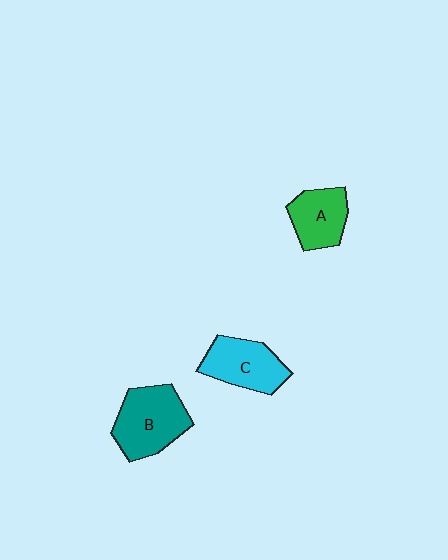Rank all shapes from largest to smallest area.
From largest to smallest: B (teal), C (cyan), A (green).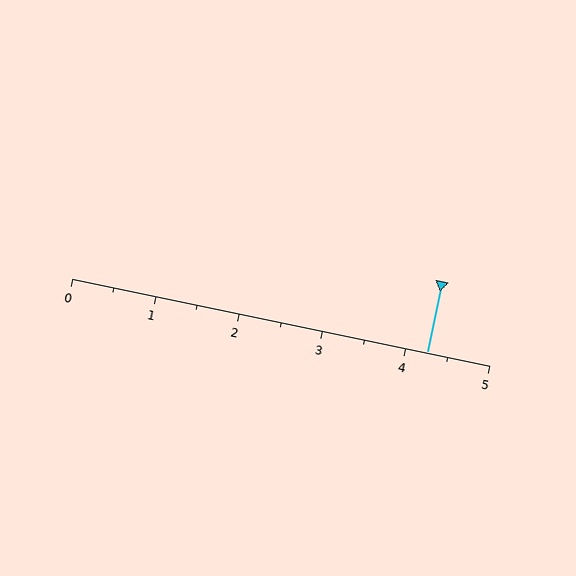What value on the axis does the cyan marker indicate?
The marker indicates approximately 4.2.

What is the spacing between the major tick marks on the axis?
The major ticks are spaced 1 apart.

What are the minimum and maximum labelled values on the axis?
The axis runs from 0 to 5.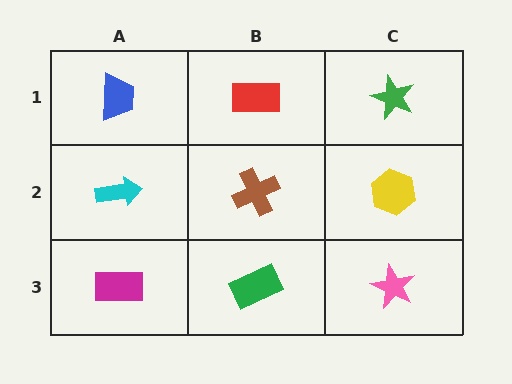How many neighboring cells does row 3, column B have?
3.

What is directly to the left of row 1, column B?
A blue trapezoid.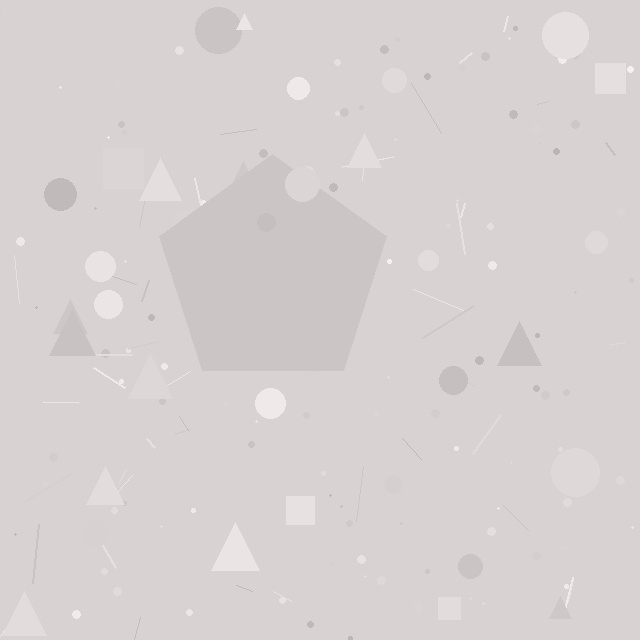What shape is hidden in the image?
A pentagon is hidden in the image.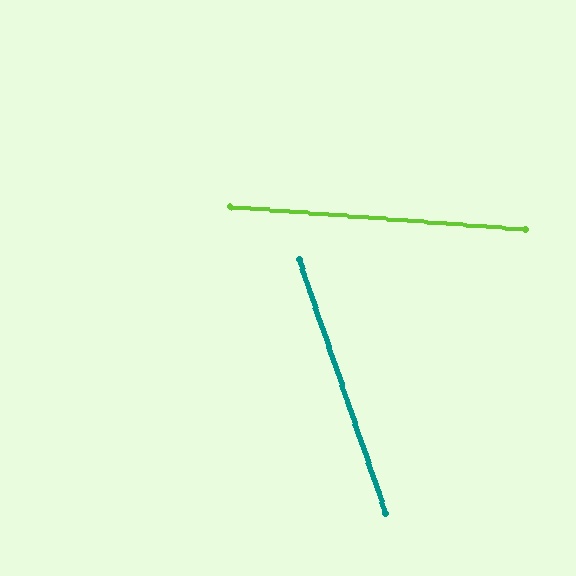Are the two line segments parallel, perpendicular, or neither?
Neither parallel nor perpendicular — they differ by about 67°.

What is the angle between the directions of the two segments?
Approximately 67 degrees.